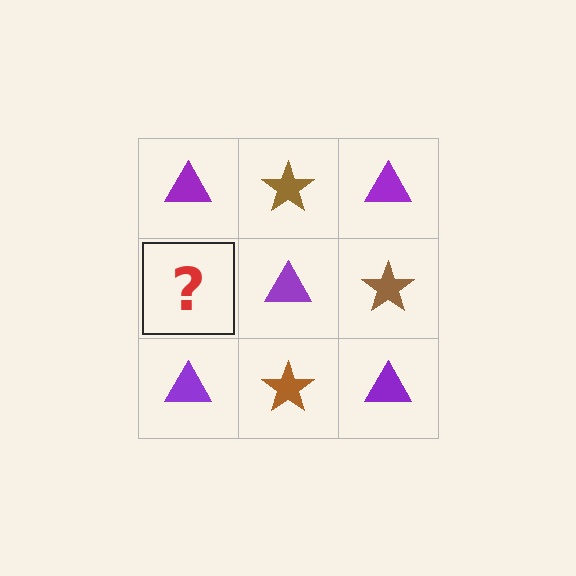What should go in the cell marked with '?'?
The missing cell should contain a brown star.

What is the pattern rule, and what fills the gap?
The rule is that it alternates purple triangle and brown star in a checkerboard pattern. The gap should be filled with a brown star.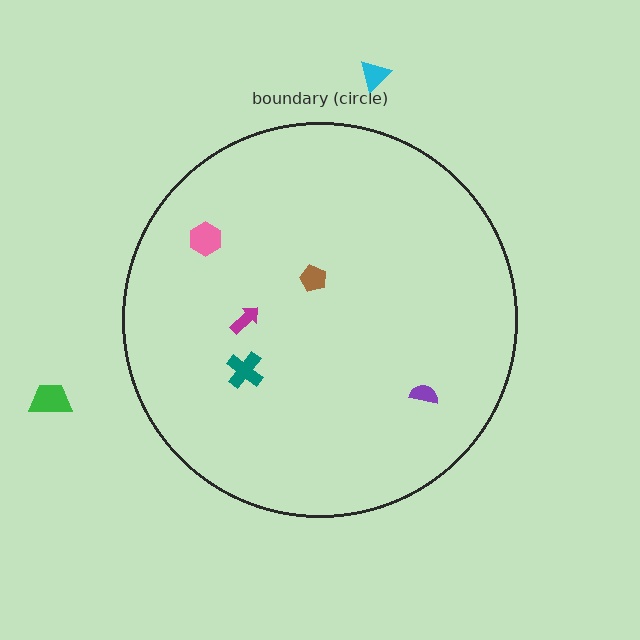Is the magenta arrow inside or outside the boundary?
Inside.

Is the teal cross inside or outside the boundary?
Inside.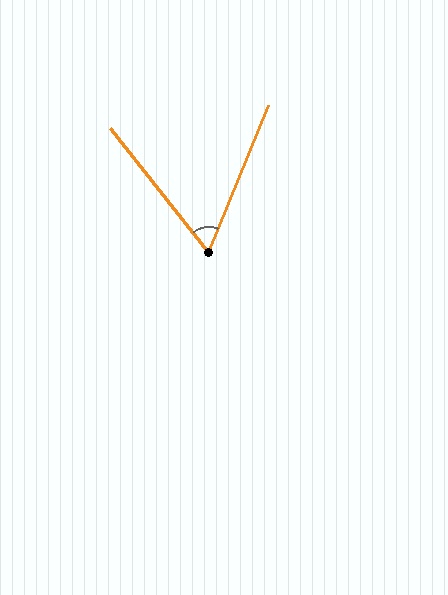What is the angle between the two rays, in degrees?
Approximately 61 degrees.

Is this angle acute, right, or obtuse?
It is acute.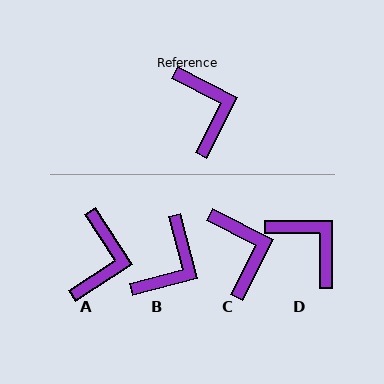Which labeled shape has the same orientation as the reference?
C.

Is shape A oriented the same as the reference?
No, it is off by about 30 degrees.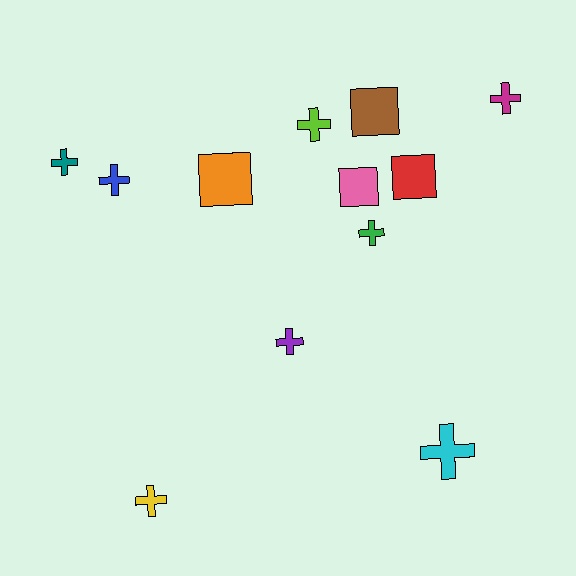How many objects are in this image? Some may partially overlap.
There are 12 objects.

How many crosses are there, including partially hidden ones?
There are 8 crosses.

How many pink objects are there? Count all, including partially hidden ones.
There is 1 pink object.